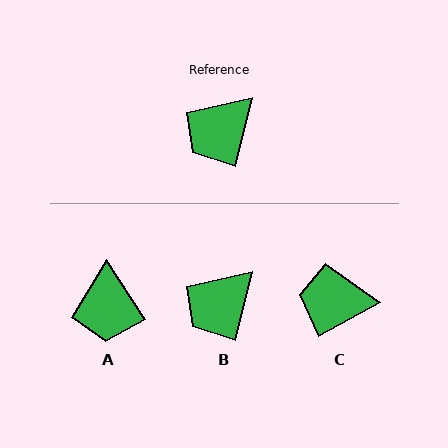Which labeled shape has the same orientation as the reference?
B.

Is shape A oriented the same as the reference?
No, it is off by about 47 degrees.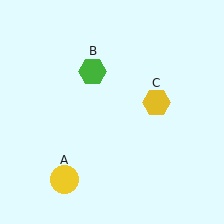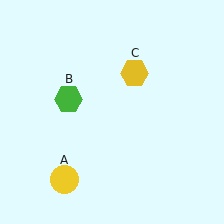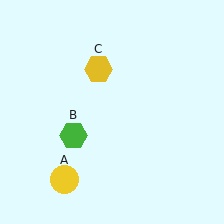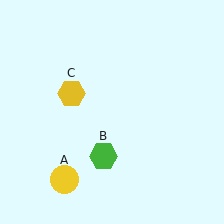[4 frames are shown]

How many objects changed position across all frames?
2 objects changed position: green hexagon (object B), yellow hexagon (object C).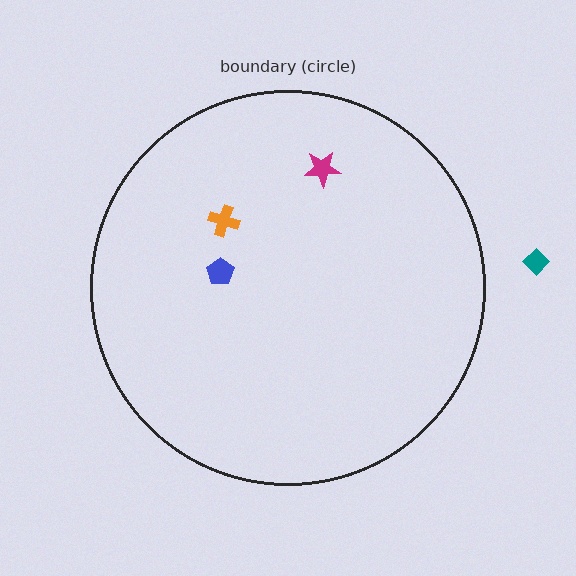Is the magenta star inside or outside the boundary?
Inside.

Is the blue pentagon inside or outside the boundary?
Inside.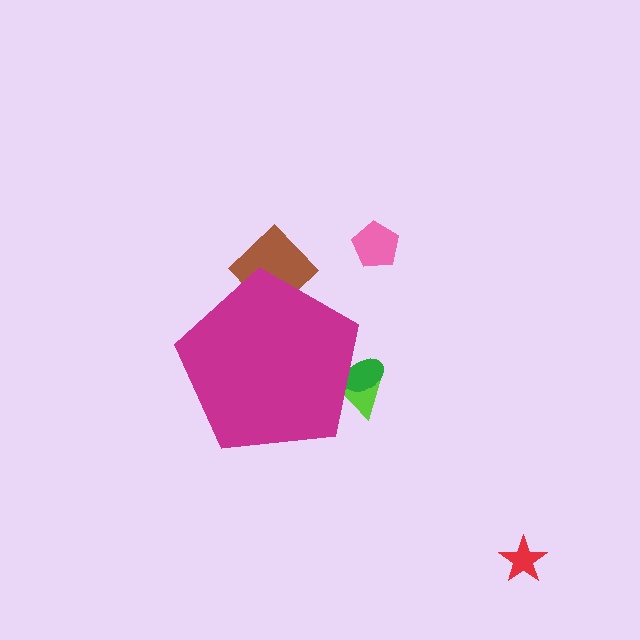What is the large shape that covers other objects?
A magenta pentagon.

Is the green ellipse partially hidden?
Yes, the green ellipse is partially hidden behind the magenta pentagon.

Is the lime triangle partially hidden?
Yes, the lime triangle is partially hidden behind the magenta pentagon.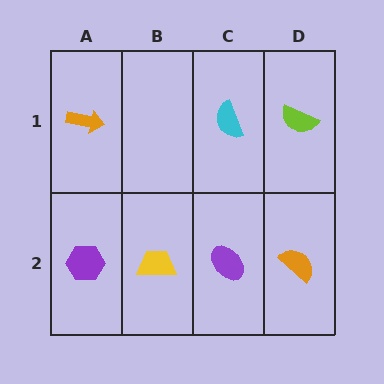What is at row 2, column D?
An orange semicircle.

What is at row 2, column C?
A purple ellipse.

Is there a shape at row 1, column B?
No, that cell is empty.